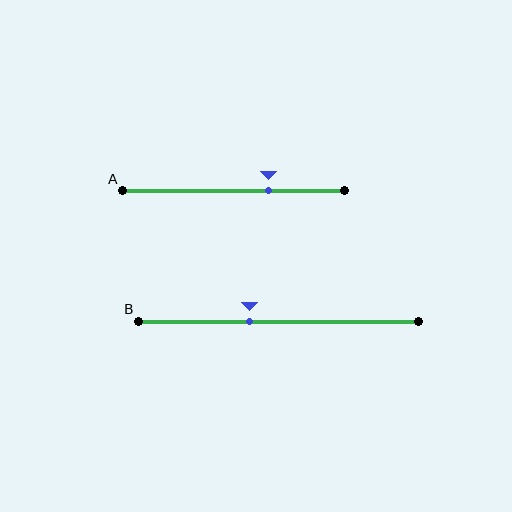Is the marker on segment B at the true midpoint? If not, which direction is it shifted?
No, the marker on segment B is shifted to the left by about 11% of the segment length.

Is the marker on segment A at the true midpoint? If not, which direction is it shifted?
No, the marker on segment A is shifted to the right by about 16% of the segment length.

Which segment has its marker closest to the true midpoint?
Segment B has its marker closest to the true midpoint.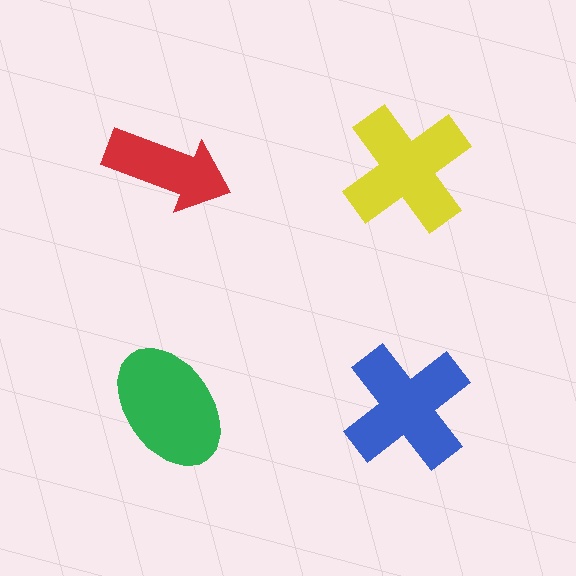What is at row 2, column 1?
A green ellipse.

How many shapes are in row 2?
2 shapes.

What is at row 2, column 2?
A blue cross.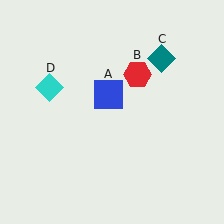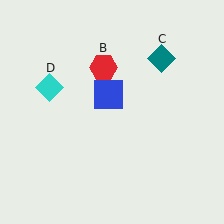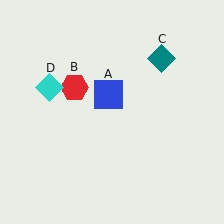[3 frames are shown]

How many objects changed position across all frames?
1 object changed position: red hexagon (object B).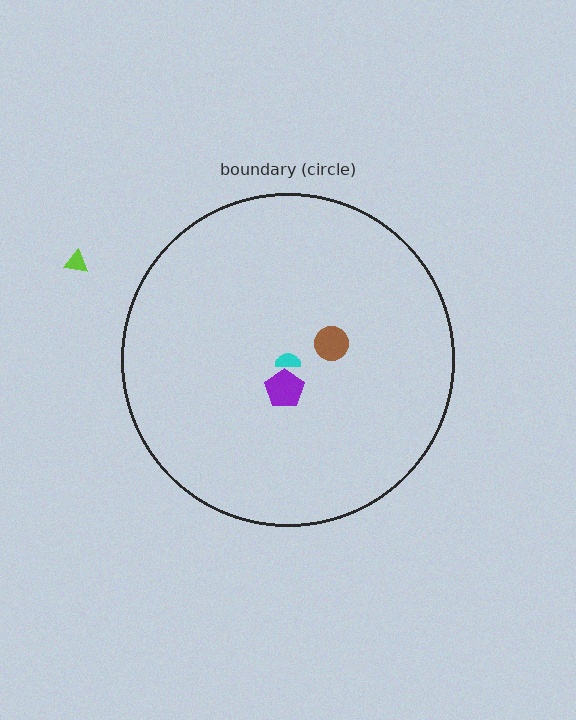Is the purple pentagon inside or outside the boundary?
Inside.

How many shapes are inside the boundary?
3 inside, 1 outside.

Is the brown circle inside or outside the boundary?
Inside.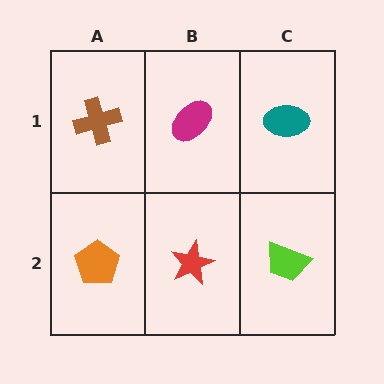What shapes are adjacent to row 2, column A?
A brown cross (row 1, column A), a red star (row 2, column B).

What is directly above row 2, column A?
A brown cross.